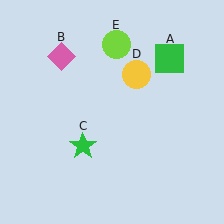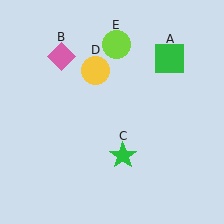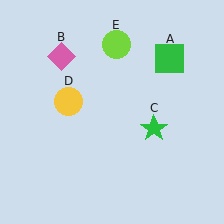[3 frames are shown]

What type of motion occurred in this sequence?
The green star (object C), yellow circle (object D) rotated counterclockwise around the center of the scene.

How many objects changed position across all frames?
2 objects changed position: green star (object C), yellow circle (object D).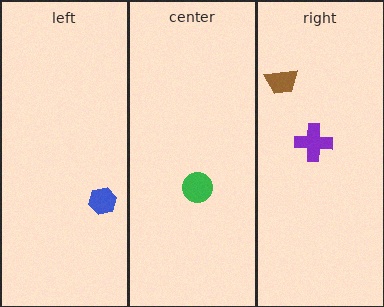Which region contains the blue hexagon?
The left region.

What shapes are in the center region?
The green circle.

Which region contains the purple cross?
The right region.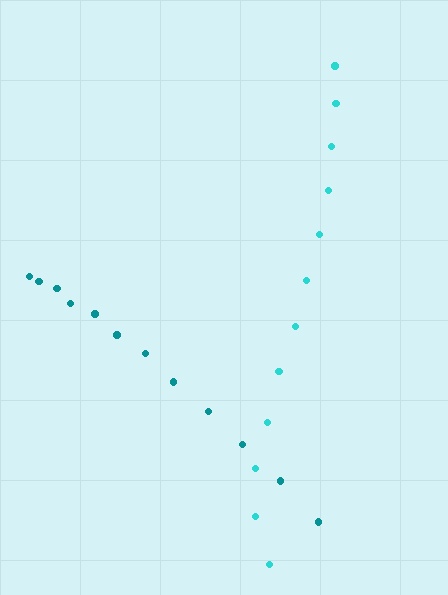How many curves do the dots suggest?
There are 2 distinct paths.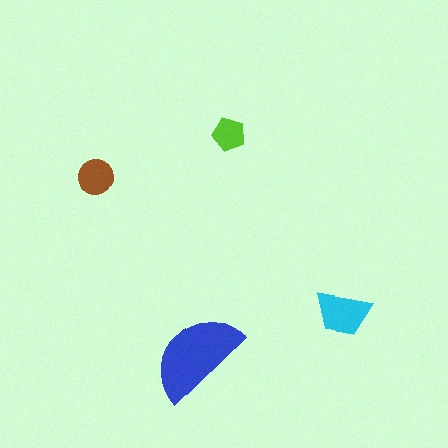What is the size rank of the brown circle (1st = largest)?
3rd.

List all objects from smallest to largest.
The lime pentagon, the brown circle, the cyan trapezoid, the blue semicircle.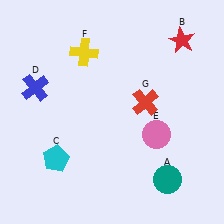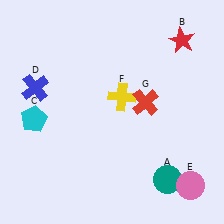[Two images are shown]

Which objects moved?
The objects that moved are: the cyan pentagon (C), the pink circle (E), the yellow cross (F).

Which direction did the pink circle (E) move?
The pink circle (E) moved down.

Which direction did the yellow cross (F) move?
The yellow cross (F) moved down.